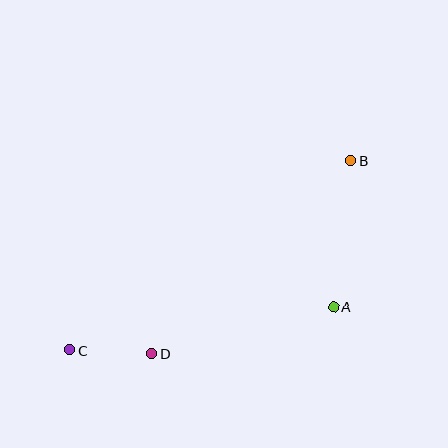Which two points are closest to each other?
Points C and D are closest to each other.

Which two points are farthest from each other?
Points B and C are farthest from each other.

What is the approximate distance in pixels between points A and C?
The distance between A and C is approximately 267 pixels.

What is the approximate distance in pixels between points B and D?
The distance between B and D is approximately 277 pixels.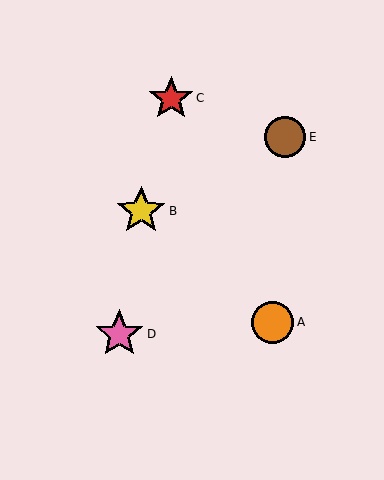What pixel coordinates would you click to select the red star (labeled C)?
Click at (171, 98) to select the red star C.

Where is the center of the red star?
The center of the red star is at (171, 98).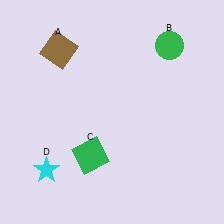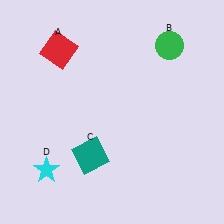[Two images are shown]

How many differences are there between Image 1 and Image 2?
There are 2 differences between the two images.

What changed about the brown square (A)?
In Image 1, A is brown. In Image 2, it changed to red.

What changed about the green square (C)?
In Image 1, C is green. In Image 2, it changed to teal.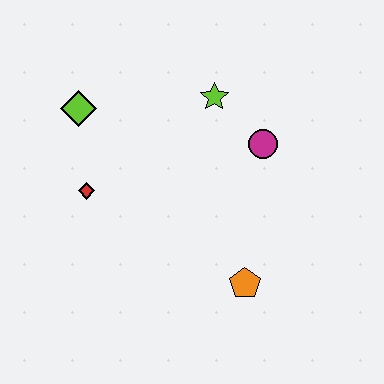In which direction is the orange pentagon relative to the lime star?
The orange pentagon is below the lime star.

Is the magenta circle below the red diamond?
No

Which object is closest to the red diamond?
The lime diamond is closest to the red diamond.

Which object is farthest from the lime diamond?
The orange pentagon is farthest from the lime diamond.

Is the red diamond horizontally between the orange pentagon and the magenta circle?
No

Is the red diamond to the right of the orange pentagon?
No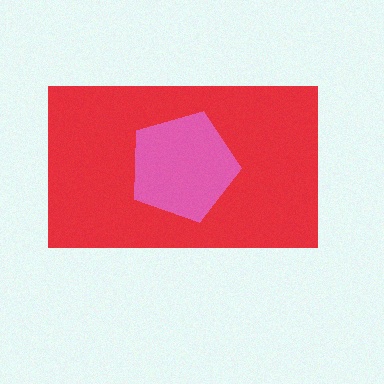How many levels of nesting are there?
2.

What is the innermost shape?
The pink pentagon.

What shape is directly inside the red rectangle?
The pink pentagon.